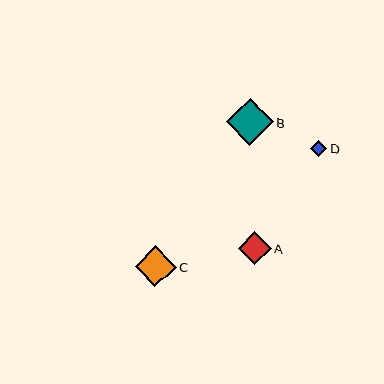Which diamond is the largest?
Diamond B is the largest with a size of approximately 46 pixels.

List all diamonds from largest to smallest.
From largest to smallest: B, C, A, D.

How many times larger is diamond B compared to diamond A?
Diamond B is approximately 1.4 times the size of diamond A.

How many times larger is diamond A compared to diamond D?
Diamond A is approximately 2.0 times the size of diamond D.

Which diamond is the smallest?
Diamond D is the smallest with a size of approximately 16 pixels.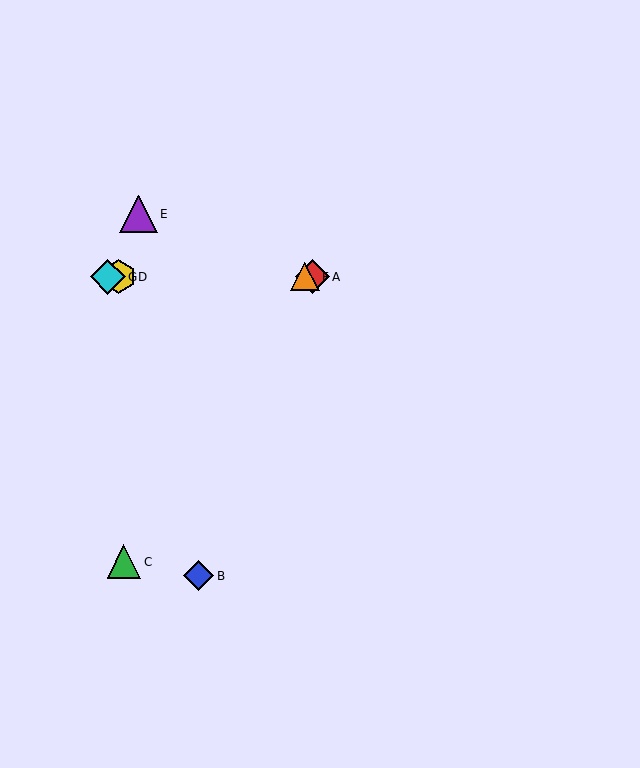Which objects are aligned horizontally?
Objects A, D, F, G are aligned horizontally.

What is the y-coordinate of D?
Object D is at y≈277.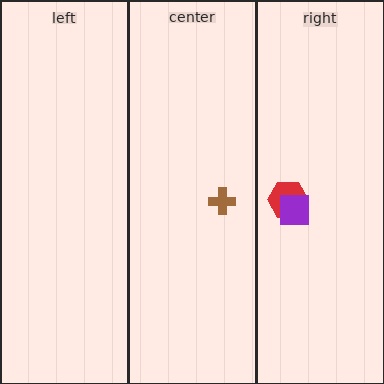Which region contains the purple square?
The right region.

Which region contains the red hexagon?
The right region.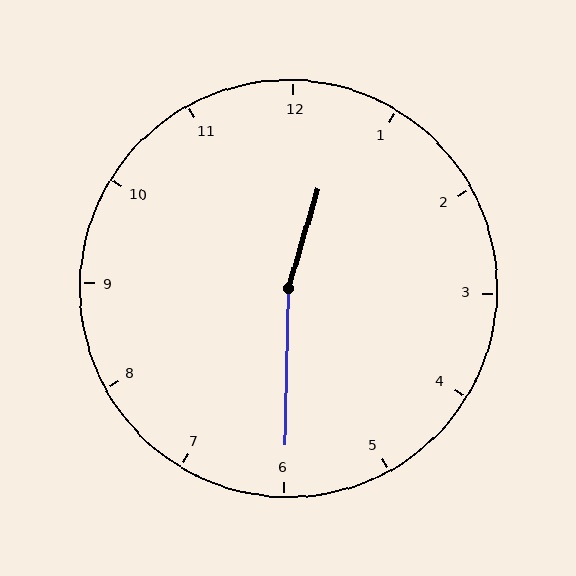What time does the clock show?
12:30.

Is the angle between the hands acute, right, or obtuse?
It is obtuse.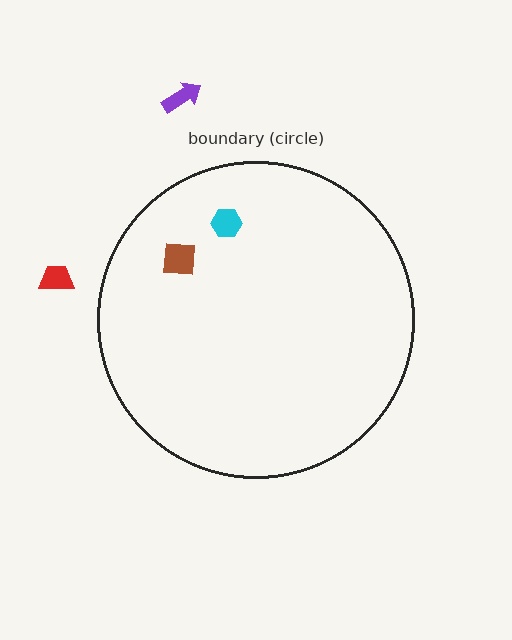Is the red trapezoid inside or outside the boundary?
Outside.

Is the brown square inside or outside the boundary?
Inside.